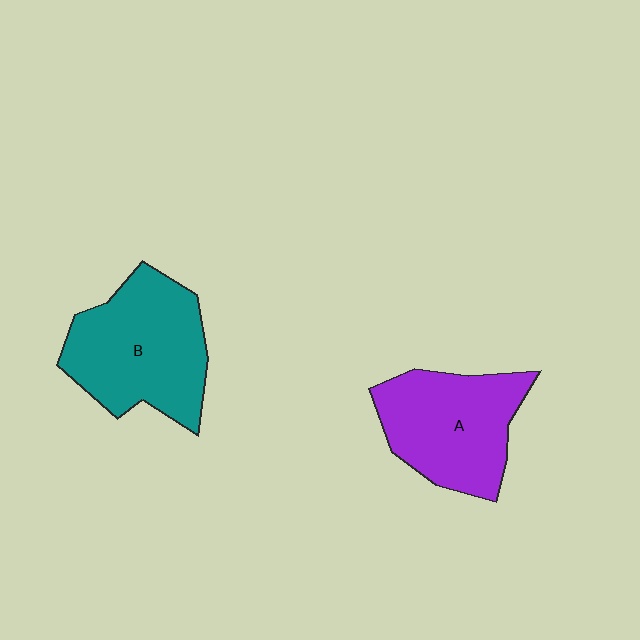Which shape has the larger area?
Shape B (teal).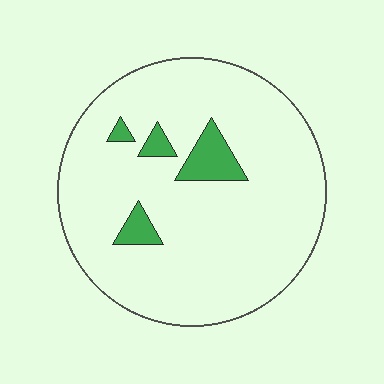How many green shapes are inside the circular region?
4.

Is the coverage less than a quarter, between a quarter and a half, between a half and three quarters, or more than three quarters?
Less than a quarter.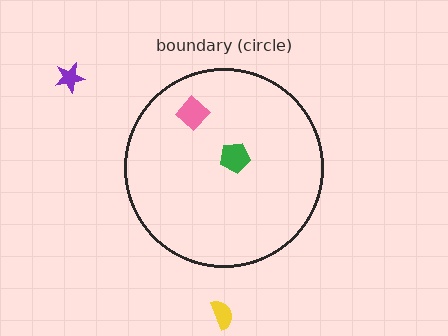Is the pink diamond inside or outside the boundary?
Inside.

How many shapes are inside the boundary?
2 inside, 2 outside.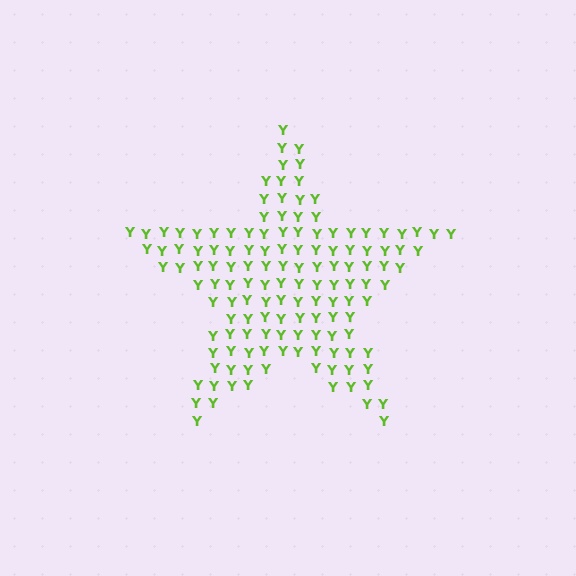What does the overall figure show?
The overall figure shows a star.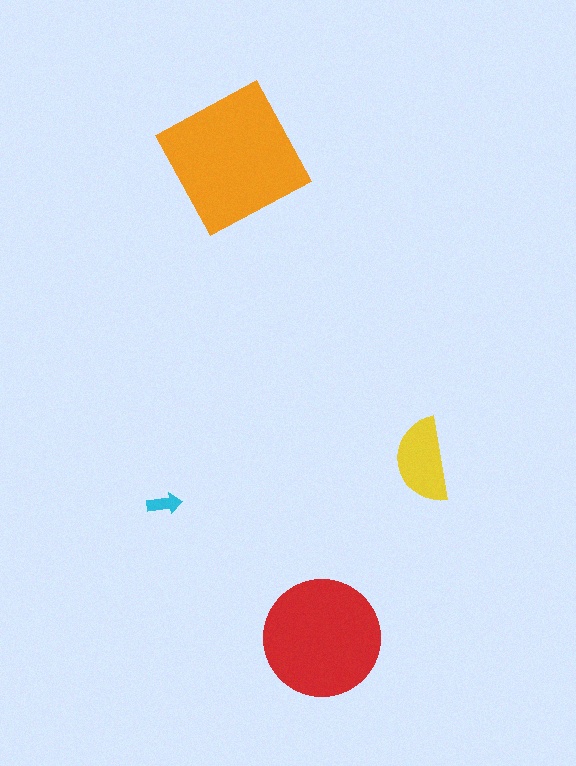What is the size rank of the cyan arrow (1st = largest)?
4th.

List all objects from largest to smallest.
The orange square, the red circle, the yellow semicircle, the cyan arrow.